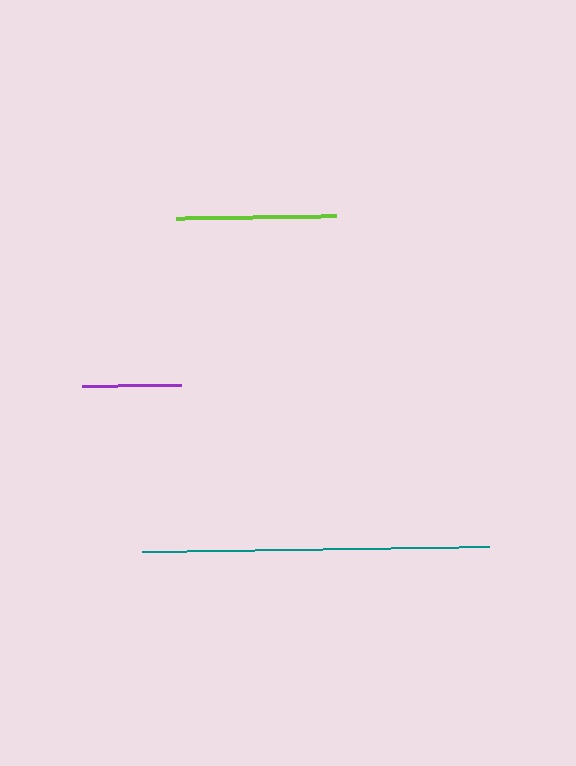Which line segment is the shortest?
The purple line is the shortest at approximately 99 pixels.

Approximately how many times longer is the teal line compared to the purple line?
The teal line is approximately 3.5 times the length of the purple line.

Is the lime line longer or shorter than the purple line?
The lime line is longer than the purple line.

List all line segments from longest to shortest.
From longest to shortest: teal, lime, purple.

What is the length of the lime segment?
The lime segment is approximately 160 pixels long.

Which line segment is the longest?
The teal line is the longest at approximately 347 pixels.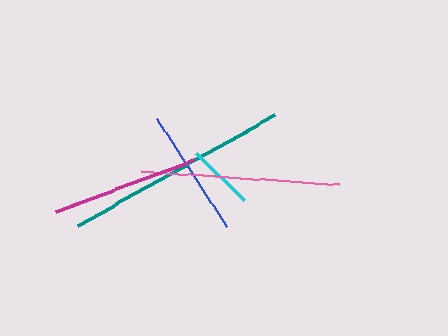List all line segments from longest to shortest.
From longest to shortest: teal, pink, magenta, blue, cyan.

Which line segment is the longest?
The teal line is the longest at approximately 226 pixels.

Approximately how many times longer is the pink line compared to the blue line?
The pink line is approximately 1.5 times the length of the blue line.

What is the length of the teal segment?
The teal segment is approximately 226 pixels long.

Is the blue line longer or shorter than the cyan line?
The blue line is longer than the cyan line.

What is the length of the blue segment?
The blue segment is approximately 128 pixels long.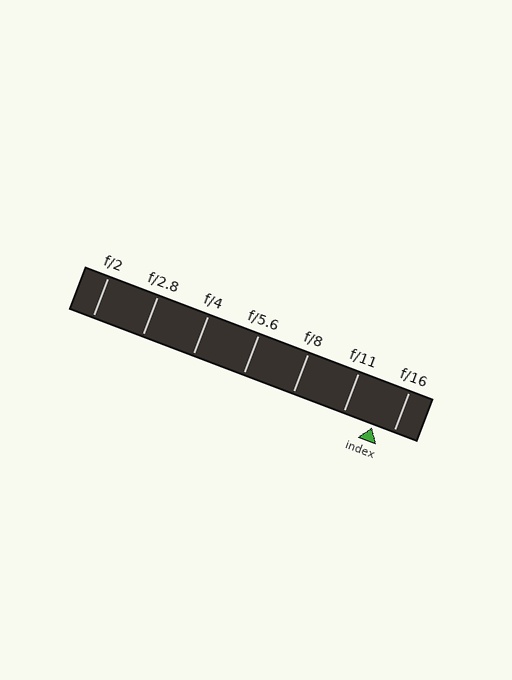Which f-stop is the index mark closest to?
The index mark is closest to f/16.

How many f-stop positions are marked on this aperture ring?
There are 7 f-stop positions marked.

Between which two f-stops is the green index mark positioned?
The index mark is between f/11 and f/16.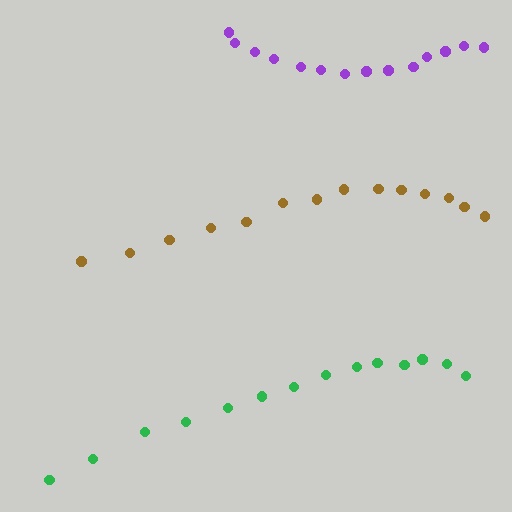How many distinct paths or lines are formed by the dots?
There are 3 distinct paths.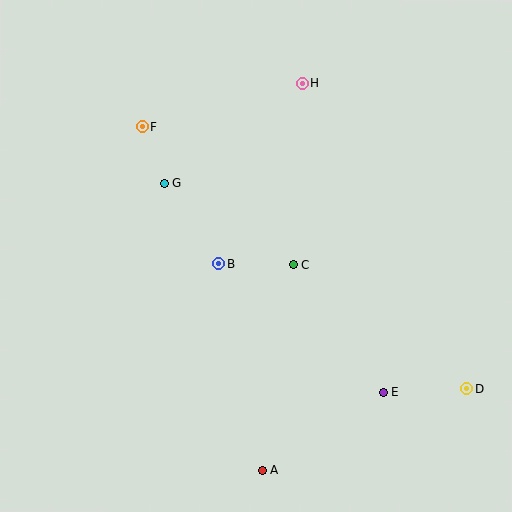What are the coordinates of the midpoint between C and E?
The midpoint between C and E is at (338, 329).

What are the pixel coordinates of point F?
Point F is at (143, 127).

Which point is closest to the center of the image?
Point B at (219, 263) is closest to the center.